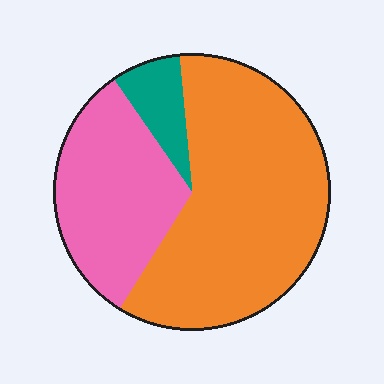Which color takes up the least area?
Teal, at roughly 10%.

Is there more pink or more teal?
Pink.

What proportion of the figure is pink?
Pink covers about 30% of the figure.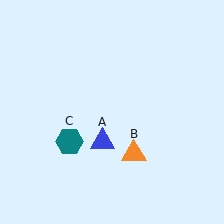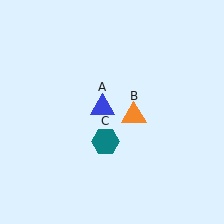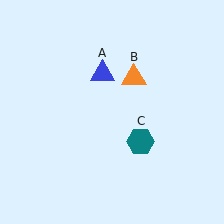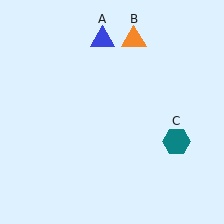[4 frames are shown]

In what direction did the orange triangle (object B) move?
The orange triangle (object B) moved up.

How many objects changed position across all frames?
3 objects changed position: blue triangle (object A), orange triangle (object B), teal hexagon (object C).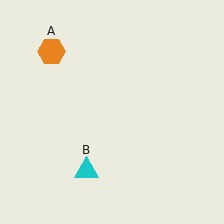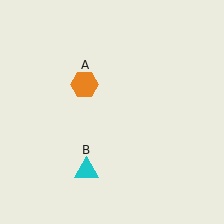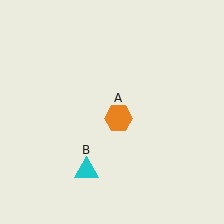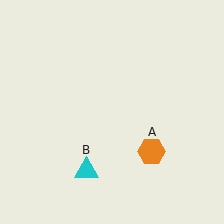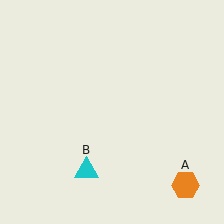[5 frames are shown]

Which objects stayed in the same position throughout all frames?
Cyan triangle (object B) remained stationary.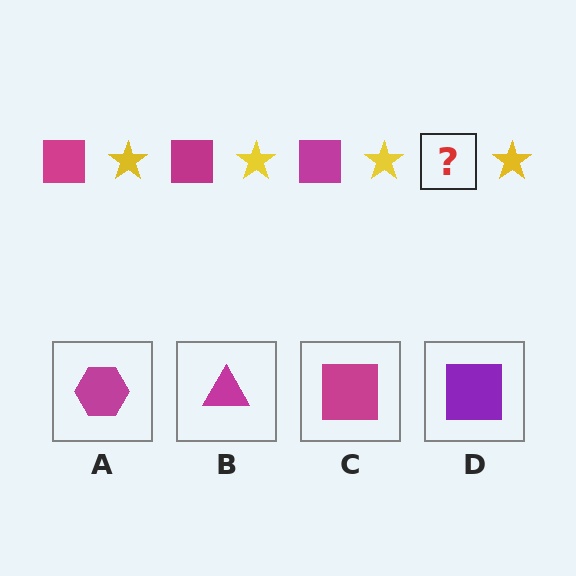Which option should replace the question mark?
Option C.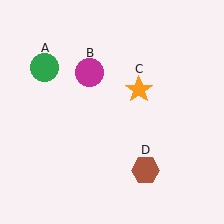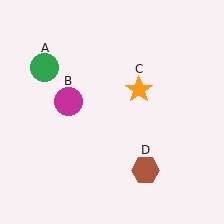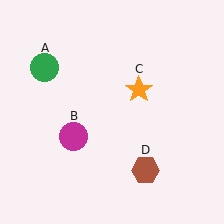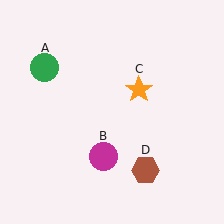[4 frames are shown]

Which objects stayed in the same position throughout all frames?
Green circle (object A) and orange star (object C) and brown hexagon (object D) remained stationary.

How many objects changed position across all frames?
1 object changed position: magenta circle (object B).